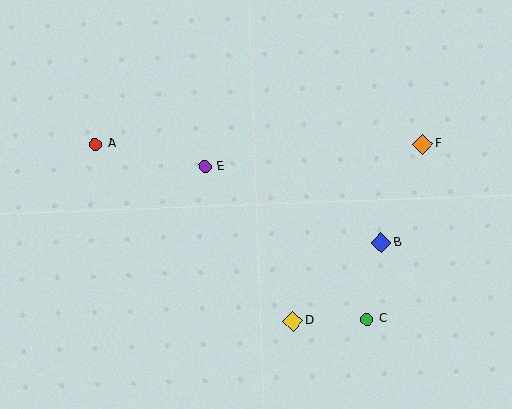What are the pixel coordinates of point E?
Point E is at (205, 167).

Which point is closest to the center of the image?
Point E at (205, 167) is closest to the center.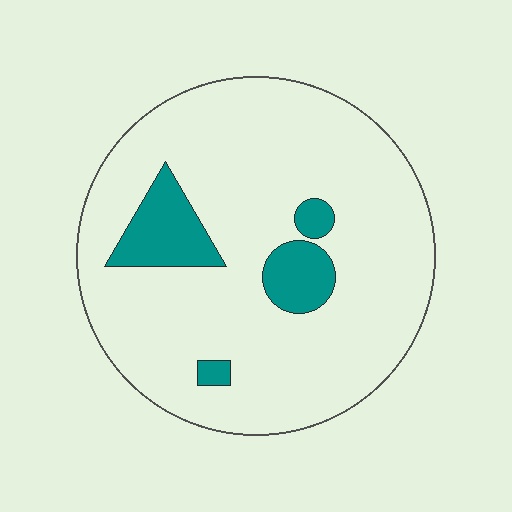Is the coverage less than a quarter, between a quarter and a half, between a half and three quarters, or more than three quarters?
Less than a quarter.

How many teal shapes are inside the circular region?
4.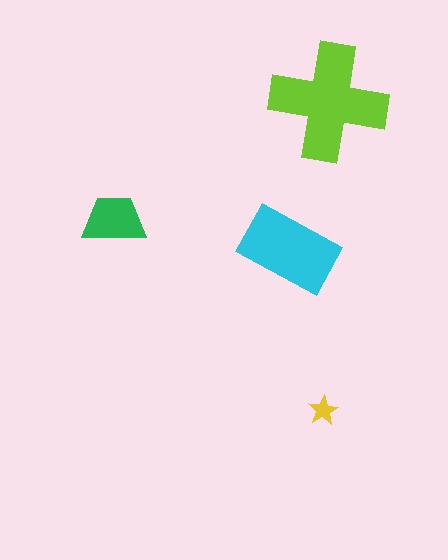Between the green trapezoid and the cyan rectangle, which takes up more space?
The cyan rectangle.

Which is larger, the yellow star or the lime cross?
The lime cross.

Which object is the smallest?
The yellow star.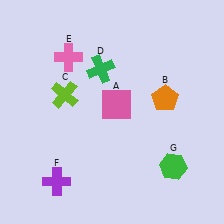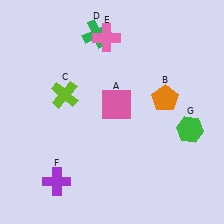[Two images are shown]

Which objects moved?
The objects that moved are: the green cross (D), the pink cross (E), the green hexagon (G).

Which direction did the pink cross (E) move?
The pink cross (E) moved right.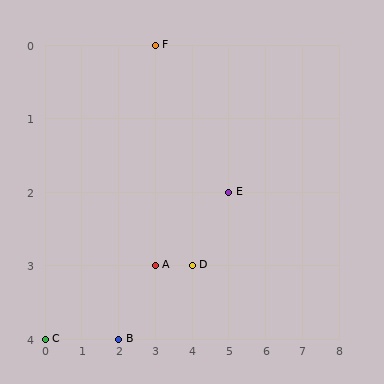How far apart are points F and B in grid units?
Points F and B are 1 column and 4 rows apart (about 4.1 grid units diagonally).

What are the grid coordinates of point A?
Point A is at grid coordinates (3, 3).